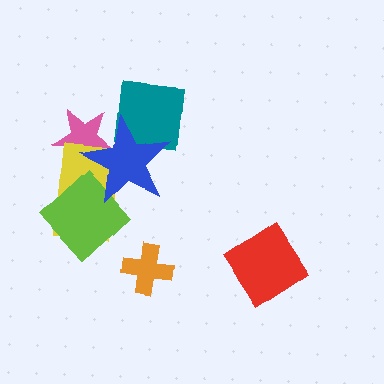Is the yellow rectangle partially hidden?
Yes, it is partially covered by another shape.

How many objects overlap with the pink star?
2 objects overlap with the pink star.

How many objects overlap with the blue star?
4 objects overlap with the blue star.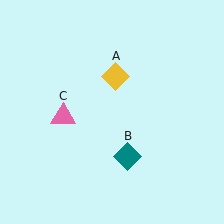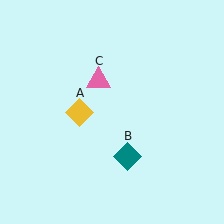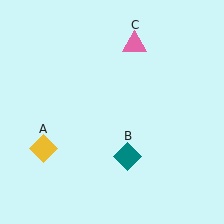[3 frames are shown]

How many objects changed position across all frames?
2 objects changed position: yellow diamond (object A), pink triangle (object C).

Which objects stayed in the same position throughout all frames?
Teal diamond (object B) remained stationary.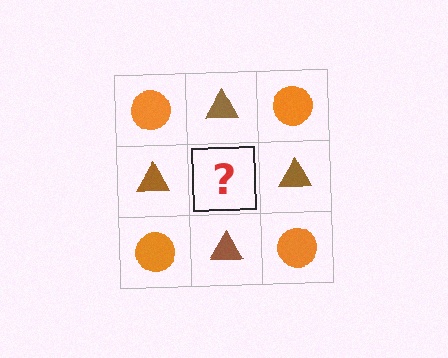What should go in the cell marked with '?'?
The missing cell should contain an orange circle.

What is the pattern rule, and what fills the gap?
The rule is that it alternates orange circle and brown triangle in a checkerboard pattern. The gap should be filled with an orange circle.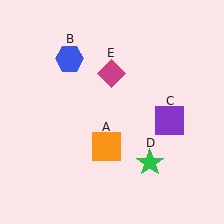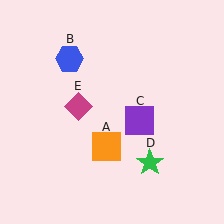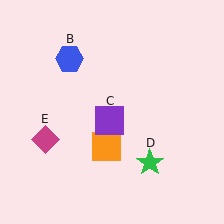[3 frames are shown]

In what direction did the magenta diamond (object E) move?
The magenta diamond (object E) moved down and to the left.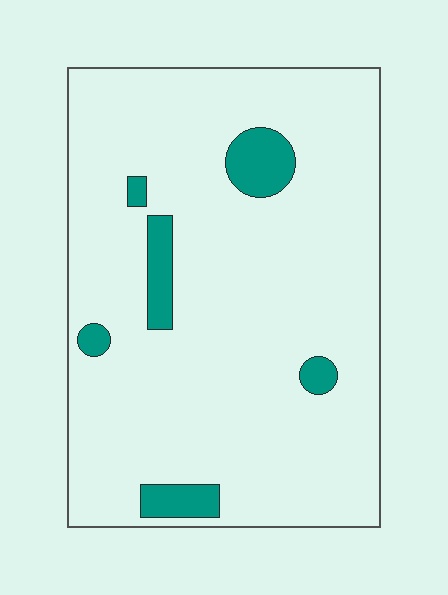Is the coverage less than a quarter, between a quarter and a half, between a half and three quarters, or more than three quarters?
Less than a quarter.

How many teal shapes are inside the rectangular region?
6.